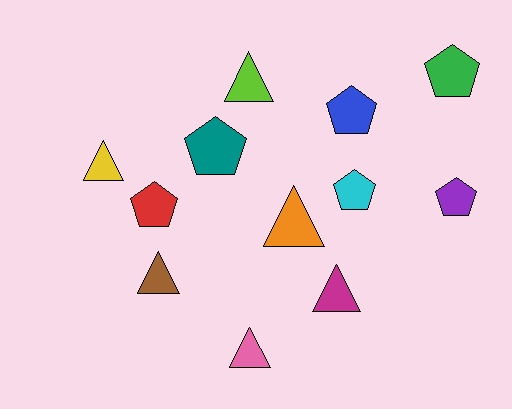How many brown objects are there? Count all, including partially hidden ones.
There is 1 brown object.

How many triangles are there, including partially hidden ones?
There are 6 triangles.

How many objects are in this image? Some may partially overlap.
There are 12 objects.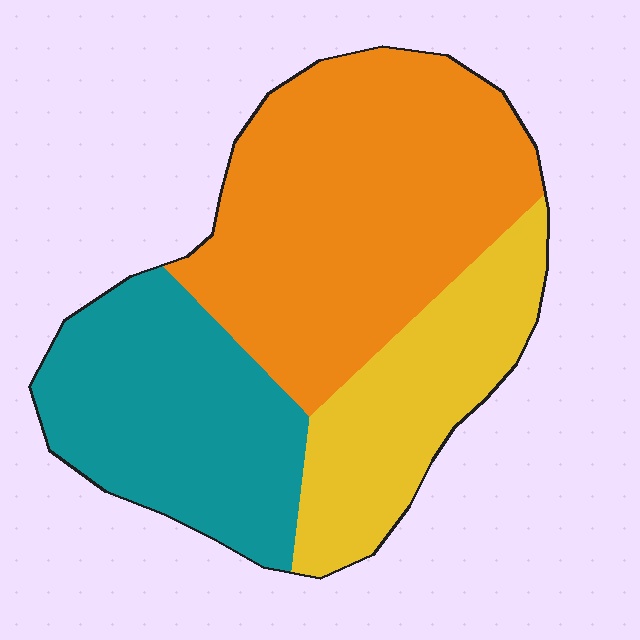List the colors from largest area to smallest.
From largest to smallest: orange, teal, yellow.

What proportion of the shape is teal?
Teal takes up between a quarter and a half of the shape.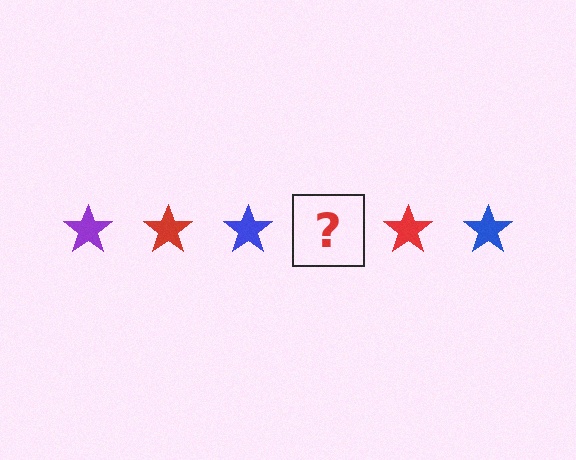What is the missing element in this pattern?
The missing element is a purple star.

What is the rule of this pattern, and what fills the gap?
The rule is that the pattern cycles through purple, red, blue stars. The gap should be filled with a purple star.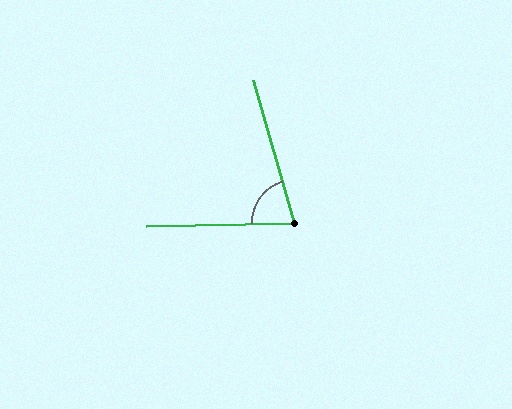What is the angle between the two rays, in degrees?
Approximately 75 degrees.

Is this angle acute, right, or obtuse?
It is acute.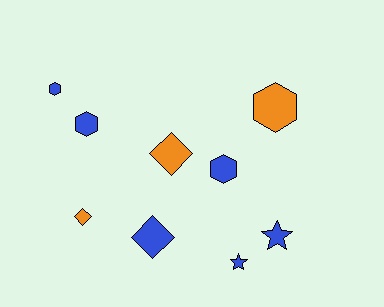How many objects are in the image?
There are 9 objects.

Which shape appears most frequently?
Hexagon, with 4 objects.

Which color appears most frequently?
Blue, with 6 objects.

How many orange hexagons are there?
There is 1 orange hexagon.